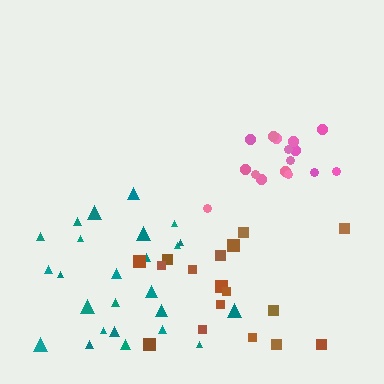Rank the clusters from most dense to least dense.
pink, teal, brown.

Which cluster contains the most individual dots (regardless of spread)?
Teal (25).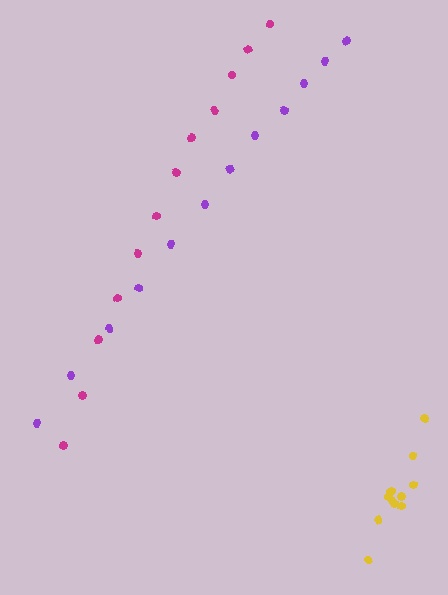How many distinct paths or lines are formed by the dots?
There are 3 distinct paths.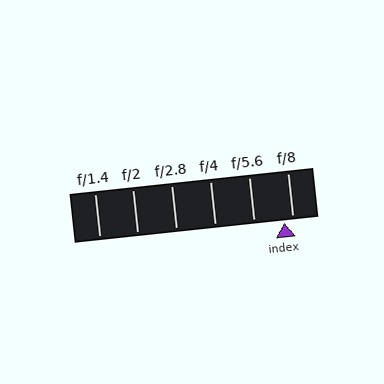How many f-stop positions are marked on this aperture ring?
There are 6 f-stop positions marked.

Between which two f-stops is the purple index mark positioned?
The index mark is between f/5.6 and f/8.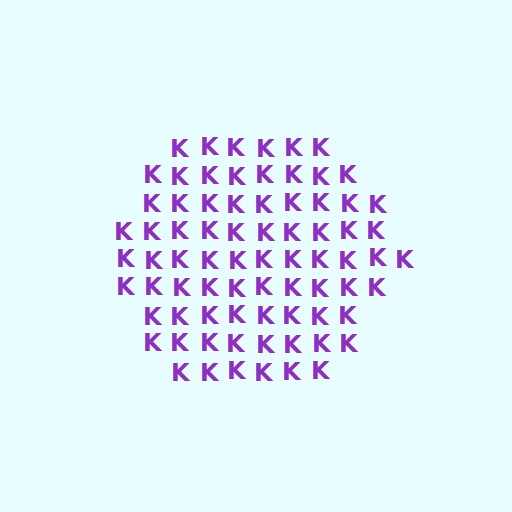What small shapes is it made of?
It is made of small letter K's.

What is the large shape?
The large shape is a hexagon.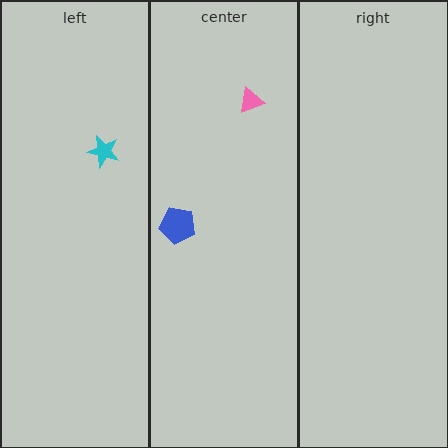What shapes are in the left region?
The cyan star.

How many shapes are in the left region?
1.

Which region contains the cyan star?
The left region.